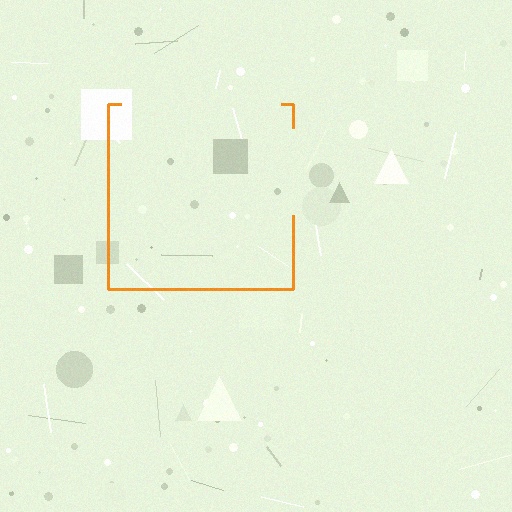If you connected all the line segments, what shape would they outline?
They would outline a square.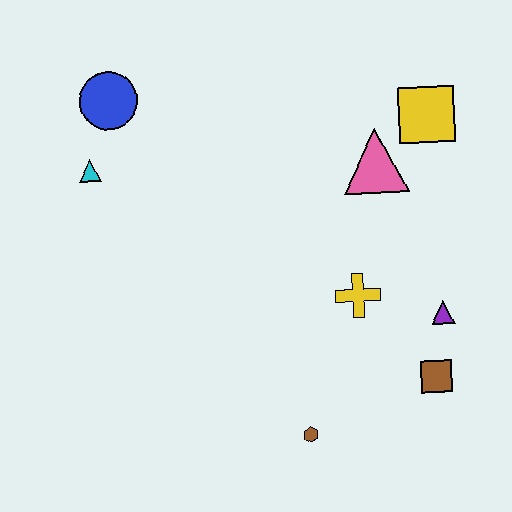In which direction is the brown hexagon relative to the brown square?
The brown hexagon is to the left of the brown square.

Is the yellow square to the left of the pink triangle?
No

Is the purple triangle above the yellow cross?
No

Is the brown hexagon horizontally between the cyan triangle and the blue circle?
No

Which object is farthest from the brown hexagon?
The blue circle is farthest from the brown hexagon.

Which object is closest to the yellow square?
The pink triangle is closest to the yellow square.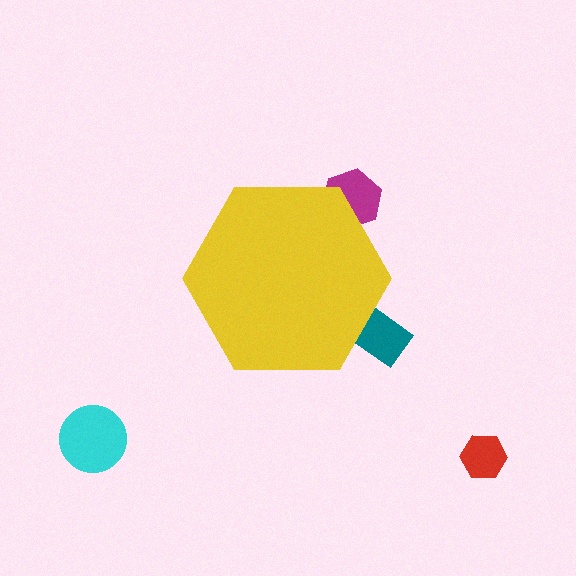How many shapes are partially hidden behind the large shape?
2 shapes are partially hidden.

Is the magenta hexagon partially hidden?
Yes, the magenta hexagon is partially hidden behind the yellow hexagon.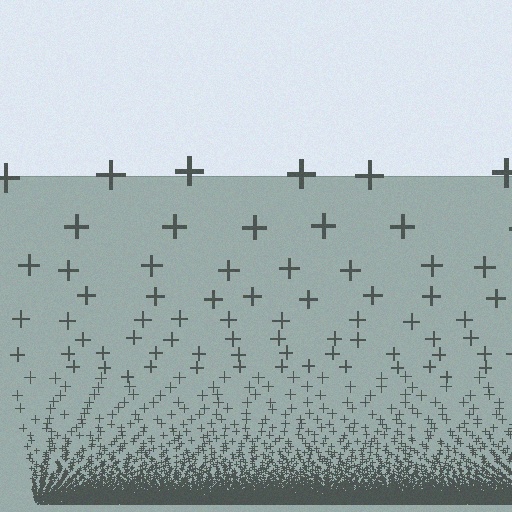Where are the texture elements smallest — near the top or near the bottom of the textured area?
Near the bottom.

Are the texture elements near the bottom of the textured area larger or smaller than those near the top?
Smaller. The gradient is inverted — elements near the bottom are smaller and denser.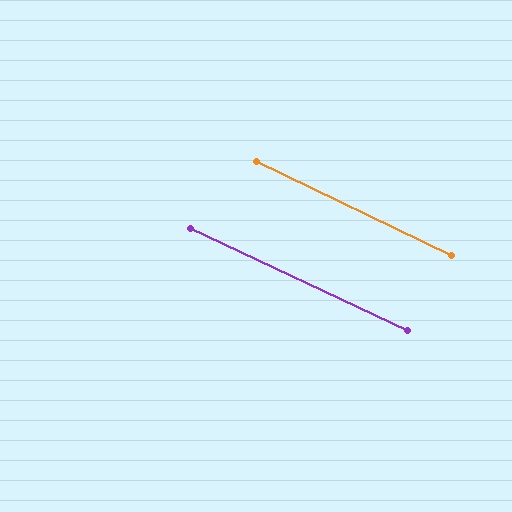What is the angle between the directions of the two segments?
Approximately 1 degree.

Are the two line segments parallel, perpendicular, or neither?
Parallel — their directions differ by only 0.7°.